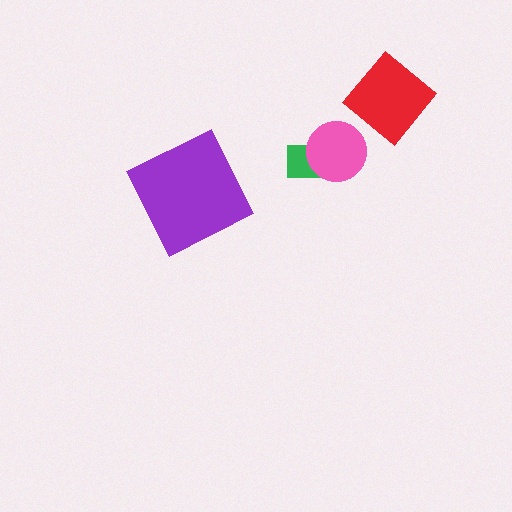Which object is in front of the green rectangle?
The pink circle is in front of the green rectangle.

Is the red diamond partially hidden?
No, no other shape covers it.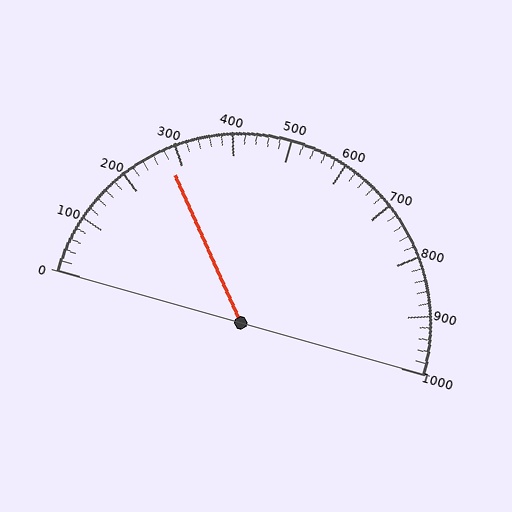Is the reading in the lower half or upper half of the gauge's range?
The reading is in the lower half of the range (0 to 1000).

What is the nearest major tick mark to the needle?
The nearest major tick mark is 300.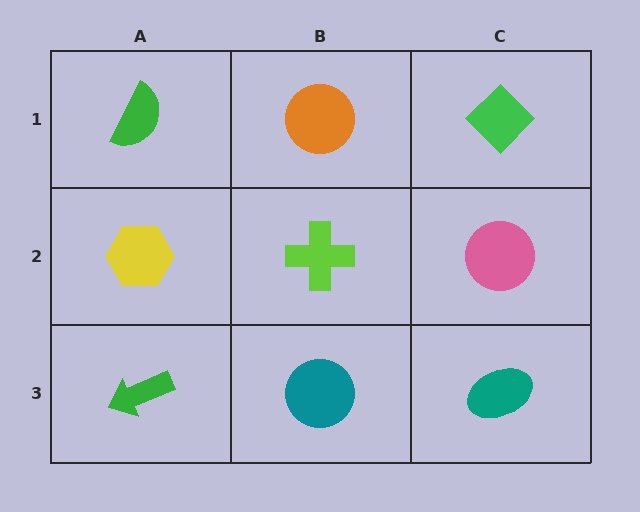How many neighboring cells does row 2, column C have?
3.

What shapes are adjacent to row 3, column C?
A pink circle (row 2, column C), a teal circle (row 3, column B).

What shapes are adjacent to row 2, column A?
A green semicircle (row 1, column A), a green arrow (row 3, column A), a lime cross (row 2, column B).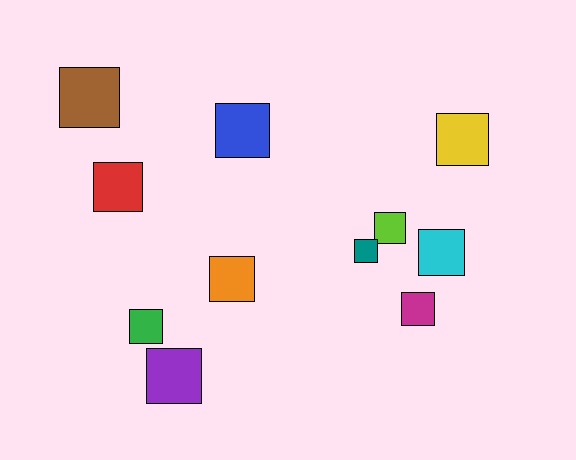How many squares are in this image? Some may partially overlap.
There are 11 squares.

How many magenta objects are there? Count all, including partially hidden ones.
There is 1 magenta object.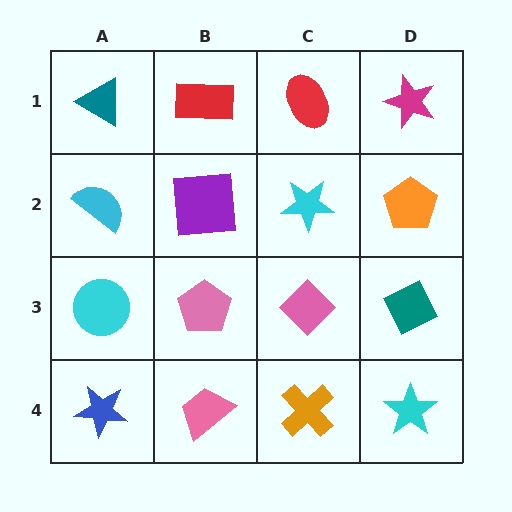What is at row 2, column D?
An orange pentagon.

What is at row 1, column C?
A red ellipse.